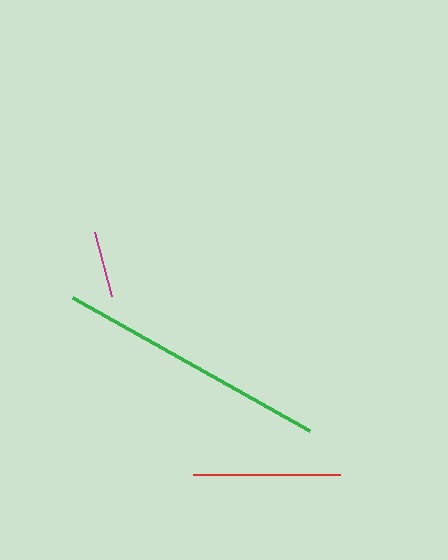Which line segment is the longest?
The green line is the longest at approximately 272 pixels.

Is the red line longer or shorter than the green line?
The green line is longer than the red line.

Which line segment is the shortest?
The magenta line is the shortest at approximately 66 pixels.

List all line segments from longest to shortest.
From longest to shortest: green, red, magenta.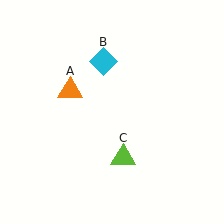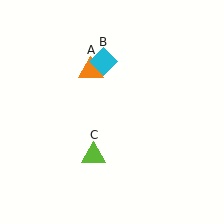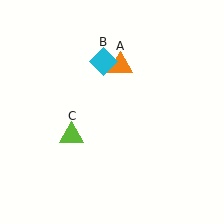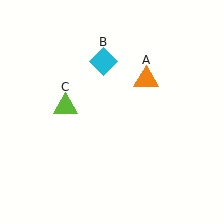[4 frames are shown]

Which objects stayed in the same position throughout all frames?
Cyan diamond (object B) remained stationary.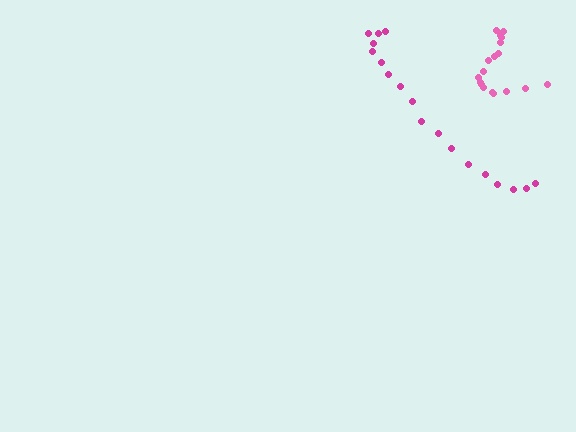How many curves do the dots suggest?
There are 2 distinct paths.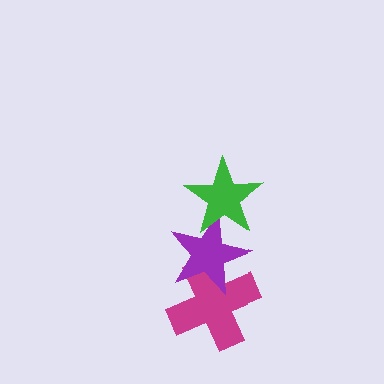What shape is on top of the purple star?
The green star is on top of the purple star.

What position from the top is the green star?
The green star is 1st from the top.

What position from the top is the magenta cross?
The magenta cross is 3rd from the top.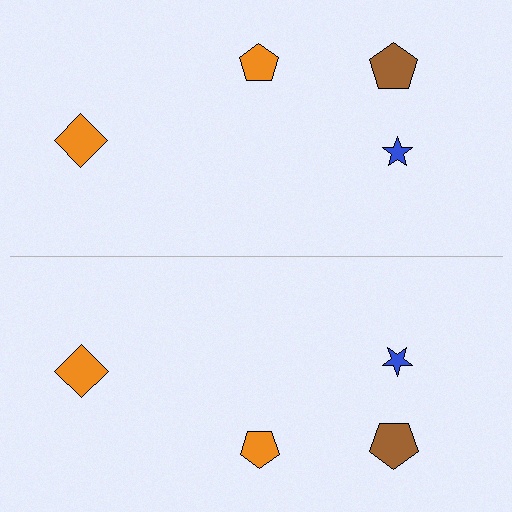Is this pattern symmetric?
Yes, this pattern has bilateral (reflection) symmetry.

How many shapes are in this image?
There are 8 shapes in this image.